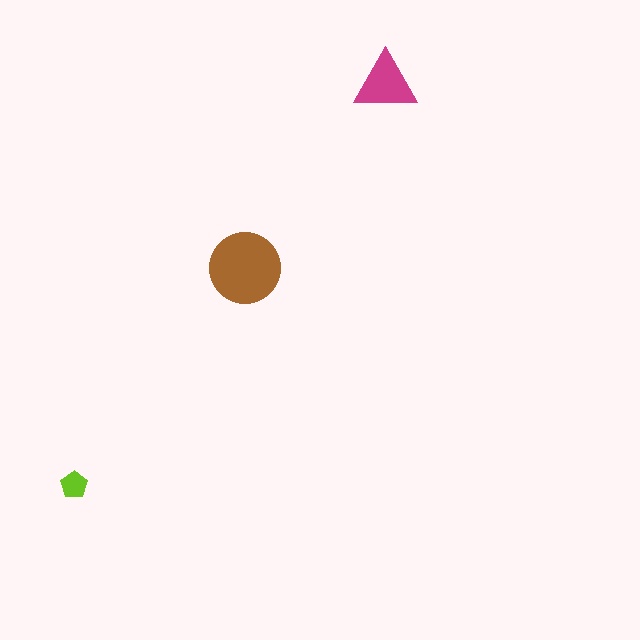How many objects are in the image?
There are 3 objects in the image.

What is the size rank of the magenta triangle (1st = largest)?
2nd.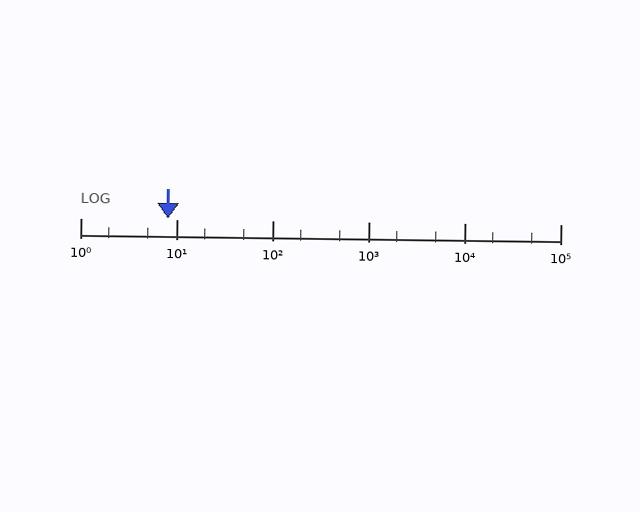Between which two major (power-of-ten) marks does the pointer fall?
The pointer is between 1 and 10.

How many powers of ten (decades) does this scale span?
The scale spans 5 decades, from 1 to 100000.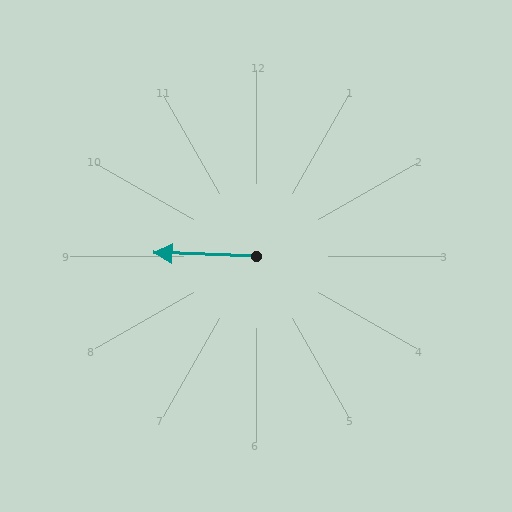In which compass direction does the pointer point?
West.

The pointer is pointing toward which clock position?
Roughly 9 o'clock.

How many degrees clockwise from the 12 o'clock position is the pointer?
Approximately 272 degrees.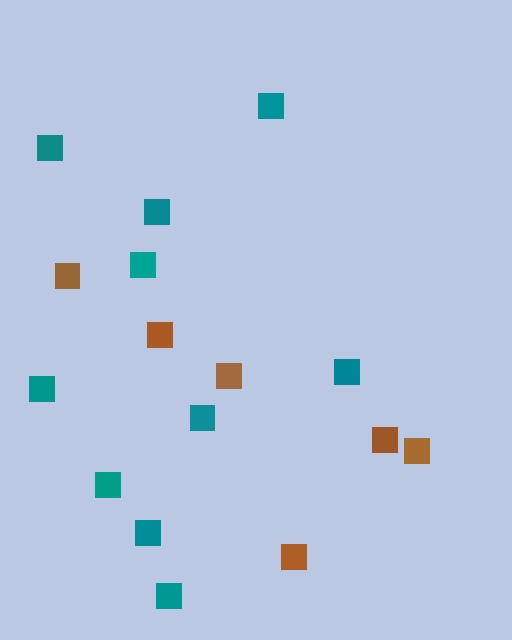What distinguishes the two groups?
There are 2 groups: one group of brown squares (6) and one group of teal squares (10).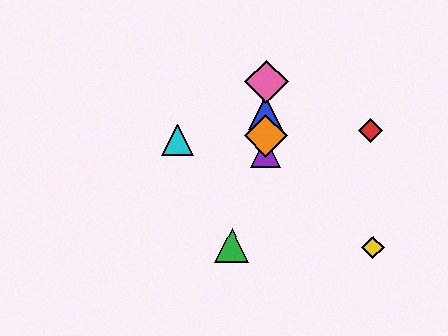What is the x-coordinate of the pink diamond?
The pink diamond is at x≈266.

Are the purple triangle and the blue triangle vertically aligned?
Yes, both are at x≈266.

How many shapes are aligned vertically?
4 shapes (the blue triangle, the purple triangle, the orange diamond, the pink diamond) are aligned vertically.